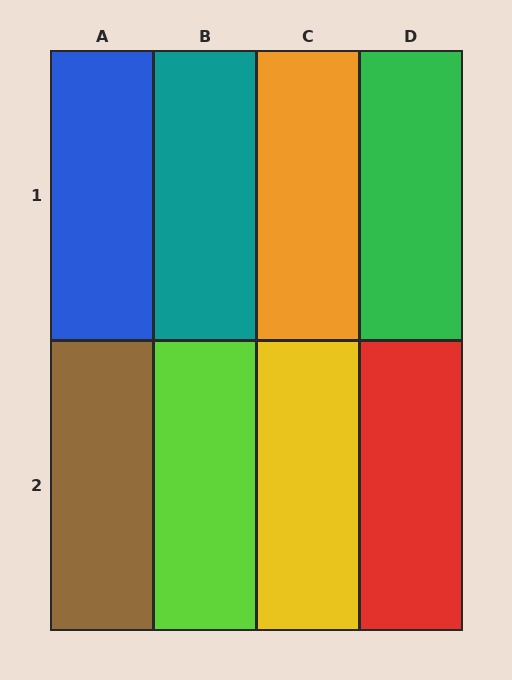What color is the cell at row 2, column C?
Yellow.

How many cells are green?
1 cell is green.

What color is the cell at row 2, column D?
Red.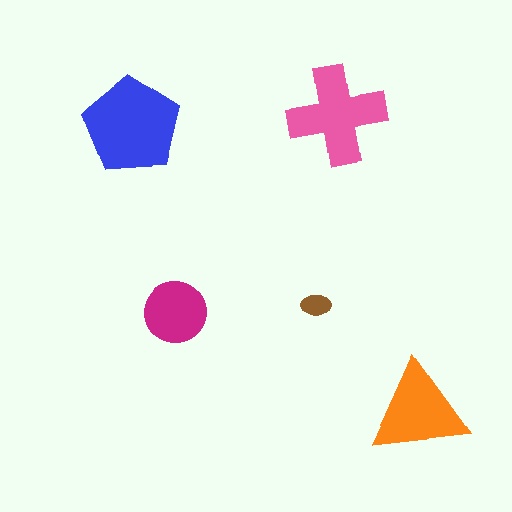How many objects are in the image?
There are 5 objects in the image.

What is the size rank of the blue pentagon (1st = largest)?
1st.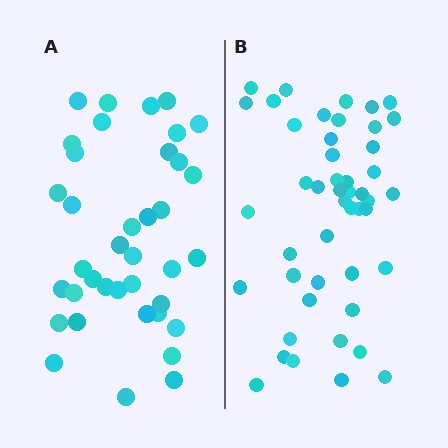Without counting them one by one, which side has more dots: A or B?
Region B (the right region) has more dots.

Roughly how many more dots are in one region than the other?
Region B has roughly 8 or so more dots than region A.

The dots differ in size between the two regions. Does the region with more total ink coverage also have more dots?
No. Region A has more total ink coverage because its dots are larger, but region B actually contains more individual dots. Total area can be misleading — the number of items is what matters here.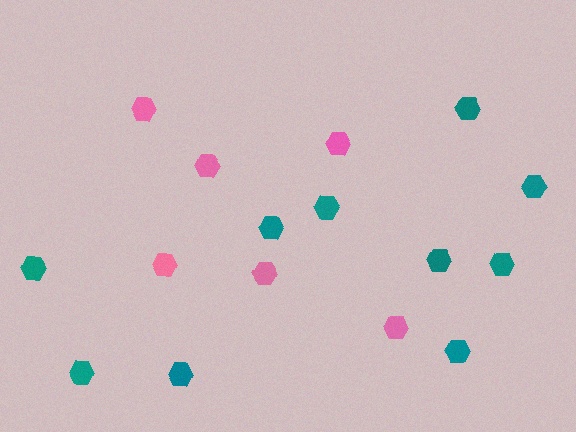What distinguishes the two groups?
There are 2 groups: one group of pink hexagons (6) and one group of teal hexagons (10).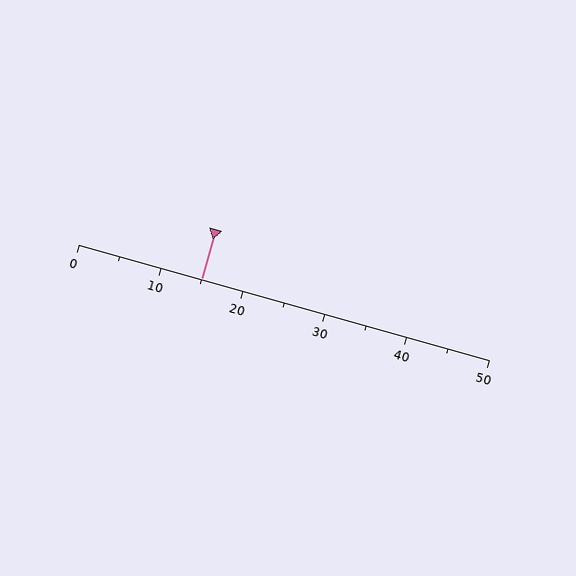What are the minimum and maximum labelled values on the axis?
The axis runs from 0 to 50.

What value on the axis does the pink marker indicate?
The marker indicates approximately 15.